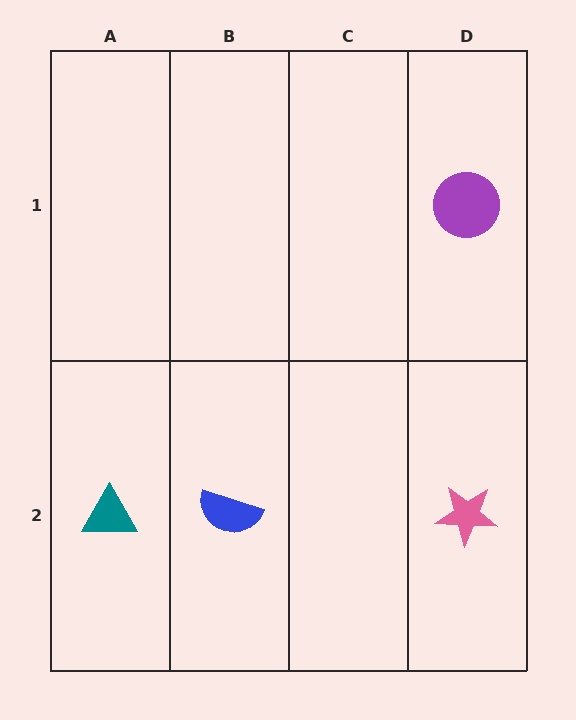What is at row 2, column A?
A teal triangle.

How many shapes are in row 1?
1 shape.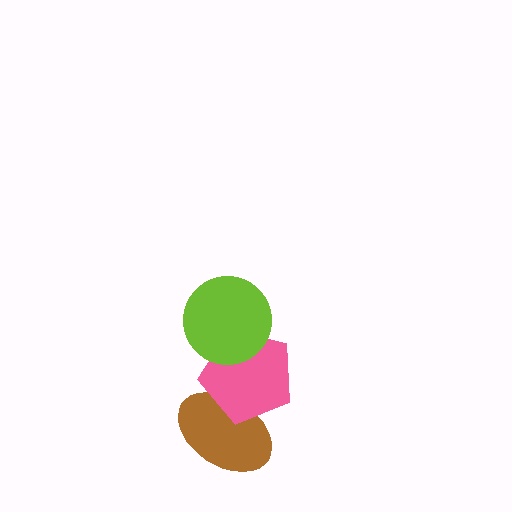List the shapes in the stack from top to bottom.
From top to bottom: the lime circle, the pink pentagon, the brown ellipse.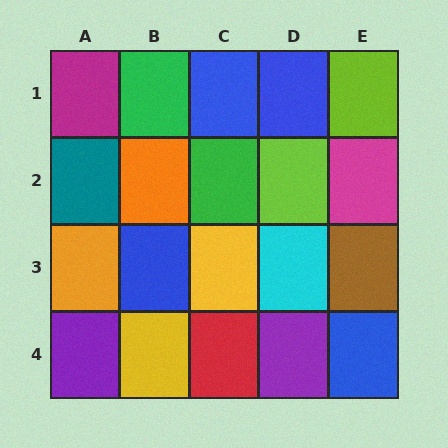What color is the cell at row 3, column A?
Orange.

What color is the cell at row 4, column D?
Purple.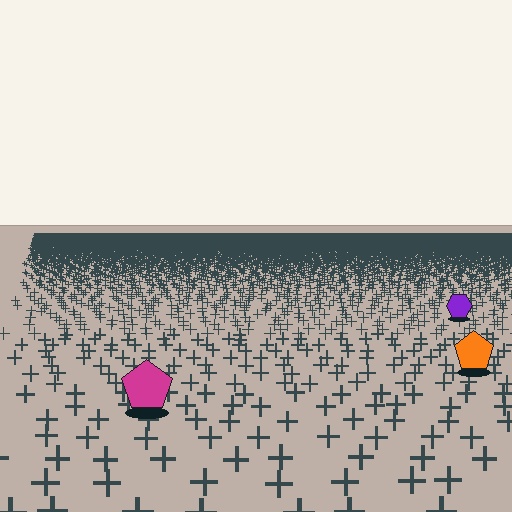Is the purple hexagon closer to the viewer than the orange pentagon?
No. The orange pentagon is closer — you can tell from the texture gradient: the ground texture is coarser near it.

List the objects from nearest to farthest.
From nearest to farthest: the magenta pentagon, the orange pentagon, the purple hexagon.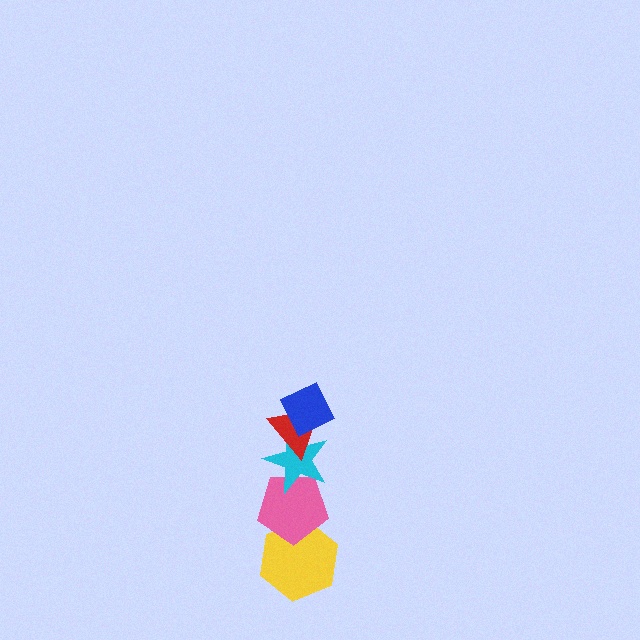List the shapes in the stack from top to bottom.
From top to bottom: the blue diamond, the red triangle, the cyan star, the pink pentagon, the yellow hexagon.